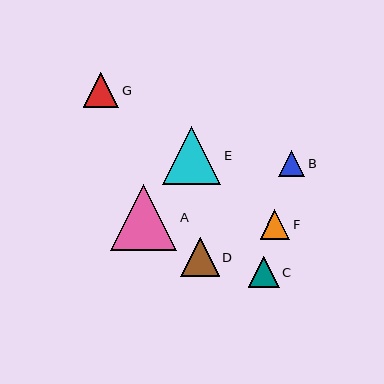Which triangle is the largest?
Triangle A is the largest with a size of approximately 66 pixels.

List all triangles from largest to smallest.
From largest to smallest: A, E, D, G, C, F, B.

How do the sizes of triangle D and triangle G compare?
Triangle D and triangle G are approximately the same size.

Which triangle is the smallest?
Triangle B is the smallest with a size of approximately 26 pixels.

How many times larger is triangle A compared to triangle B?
Triangle A is approximately 2.6 times the size of triangle B.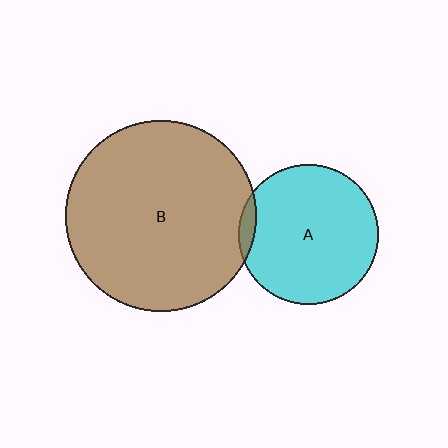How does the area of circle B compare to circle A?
Approximately 1.9 times.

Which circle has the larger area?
Circle B (brown).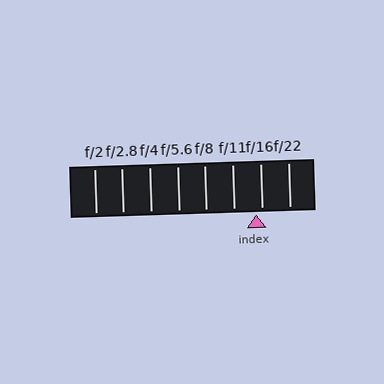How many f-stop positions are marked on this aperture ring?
There are 8 f-stop positions marked.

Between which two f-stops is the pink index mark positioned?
The index mark is between f/11 and f/16.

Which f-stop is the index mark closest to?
The index mark is closest to f/16.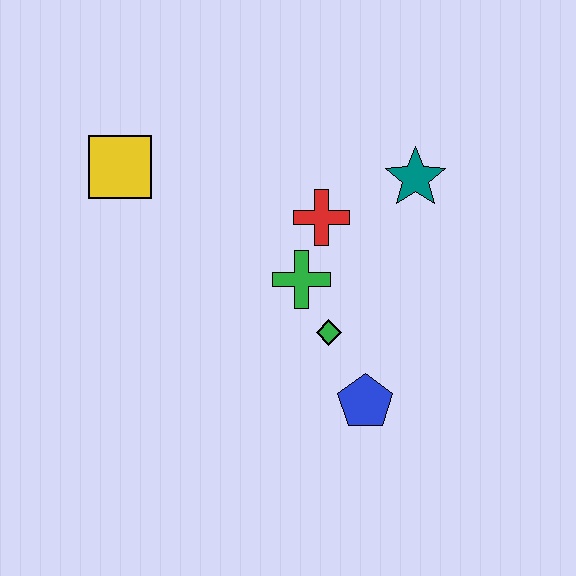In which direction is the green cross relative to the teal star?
The green cross is to the left of the teal star.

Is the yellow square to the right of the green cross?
No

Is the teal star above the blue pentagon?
Yes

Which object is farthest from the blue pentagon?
The yellow square is farthest from the blue pentagon.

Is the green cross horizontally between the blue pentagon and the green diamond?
No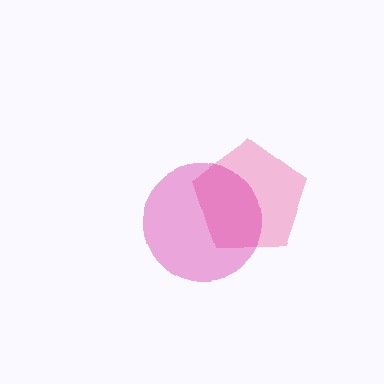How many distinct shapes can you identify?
There are 2 distinct shapes: a pink pentagon, a magenta circle.